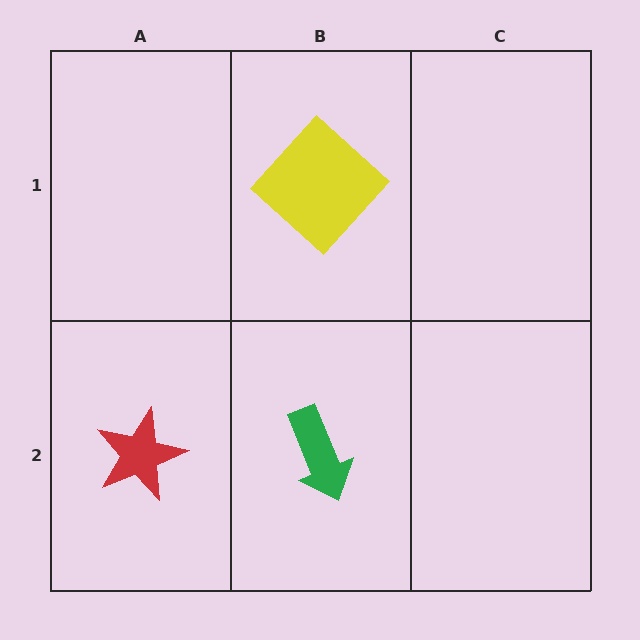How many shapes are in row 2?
2 shapes.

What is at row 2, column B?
A green arrow.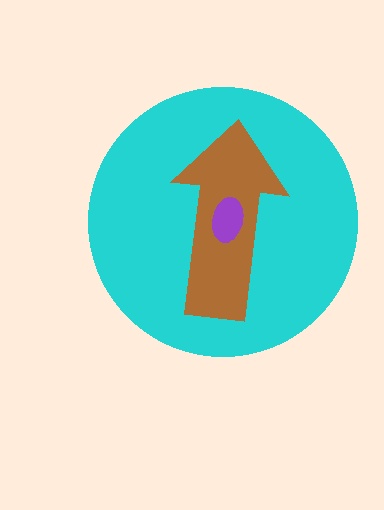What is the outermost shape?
The cyan circle.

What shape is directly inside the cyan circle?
The brown arrow.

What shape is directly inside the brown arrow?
The purple ellipse.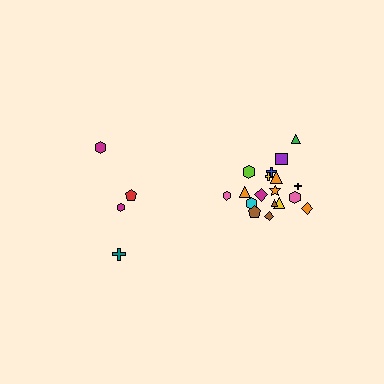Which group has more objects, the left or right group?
The right group.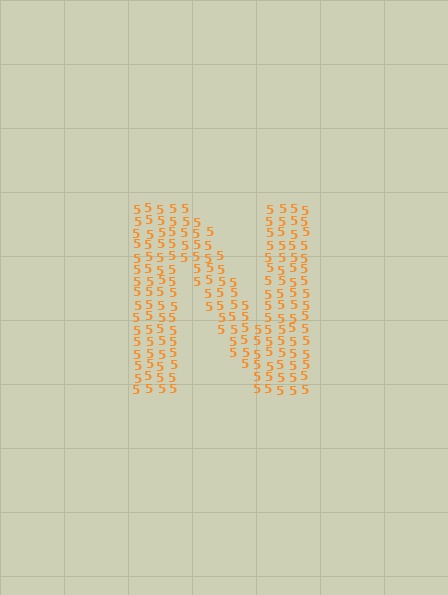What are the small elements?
The small elements are digit 5's.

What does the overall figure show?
The overall figure shows the letter N.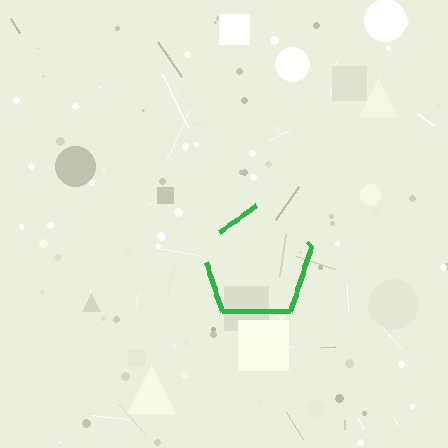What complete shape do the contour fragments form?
The contour fragments form a pentagon.